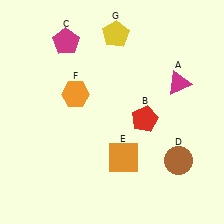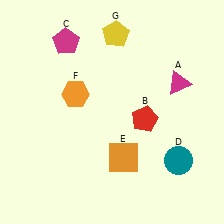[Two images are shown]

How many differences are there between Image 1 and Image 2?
There is 1 difference between the two images.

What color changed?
The circle (D) changed from brown in Image 1 to teal in Image 2.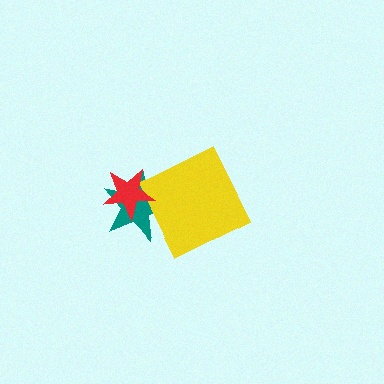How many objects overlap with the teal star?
2 objects overlap with the teal star.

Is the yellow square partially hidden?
No, no other shape covers it.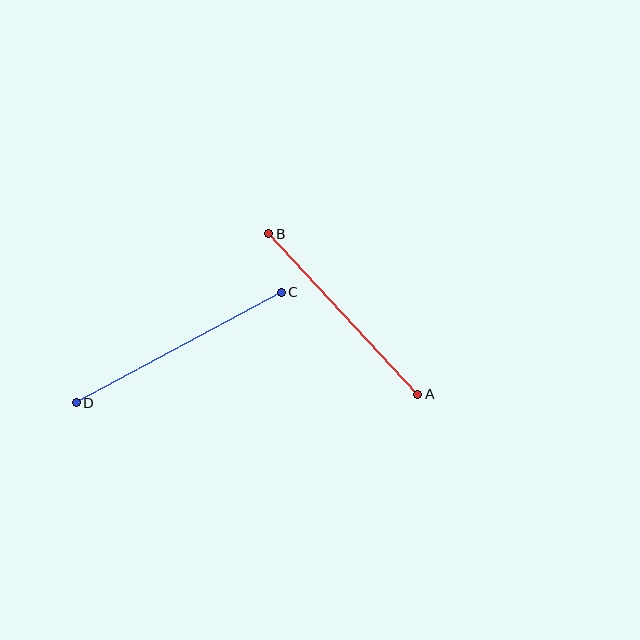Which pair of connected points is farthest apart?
Points C and D are farthest apart.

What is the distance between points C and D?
The distance is approximately 233 pixels.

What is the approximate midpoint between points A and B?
The midpoint is at approximately (343, 314) pixels.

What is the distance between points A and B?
The distance is approximately 219 pixels.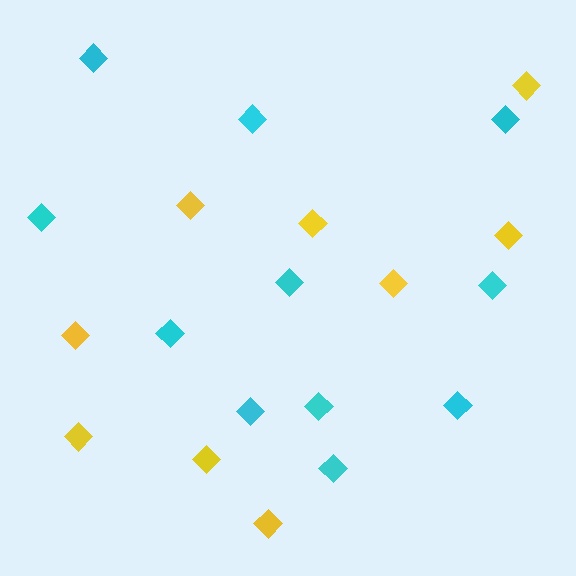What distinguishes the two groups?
There are 2 groups: one group of cyan diamonds (11) and one group of yellow diamonds (9).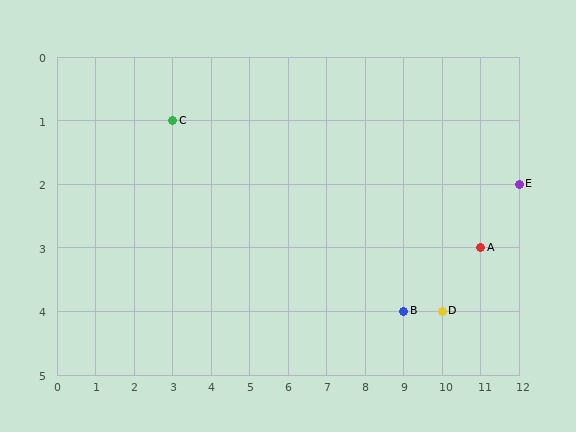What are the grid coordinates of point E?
Point E is at grid coordinates (12, 2).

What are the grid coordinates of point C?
Point C is at grid coordinates (3, 1).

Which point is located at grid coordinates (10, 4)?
Point D is at (10, 4).